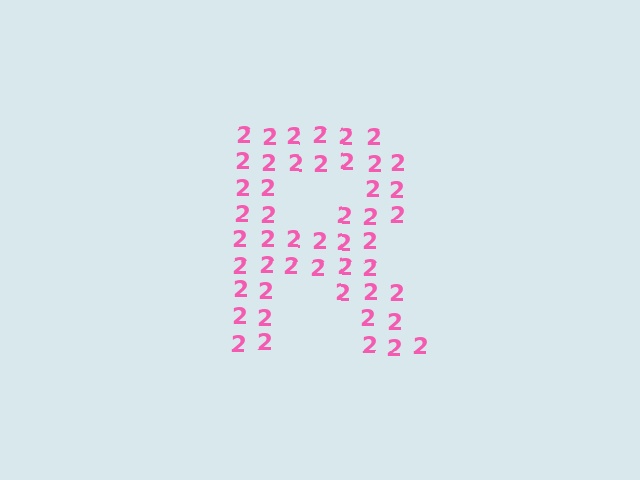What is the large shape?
The large shape is the letter R.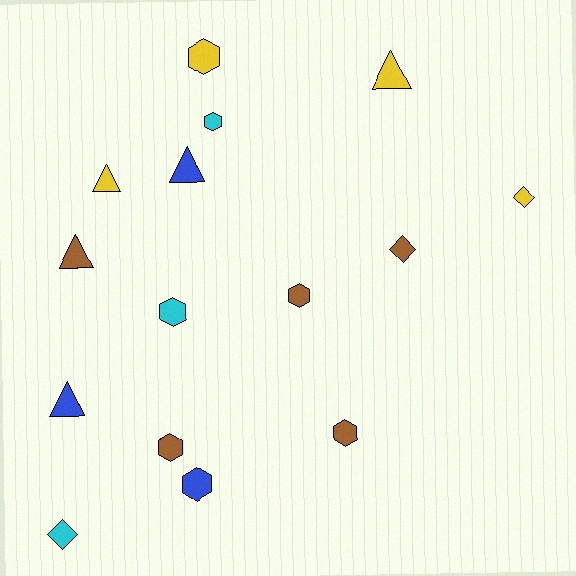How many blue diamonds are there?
There are no blue diamonds.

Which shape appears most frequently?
Hexagon, with 7 objects.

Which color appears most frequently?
Brown, with 5 objects.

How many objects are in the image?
There are 15 objects.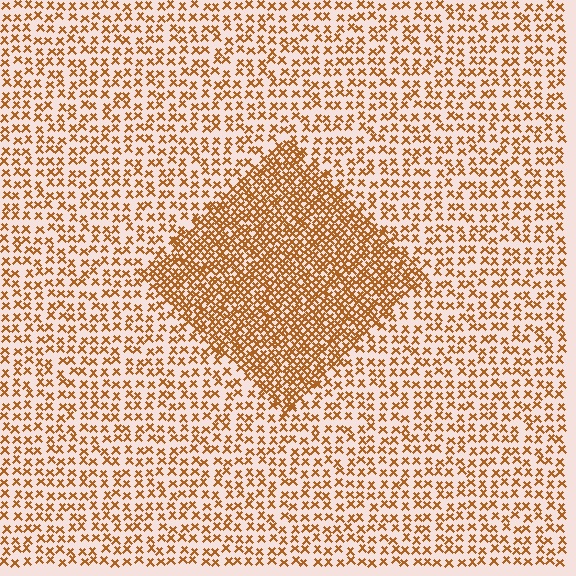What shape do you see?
I see a diamond.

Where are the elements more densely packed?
The elements are more densely packed inside the diamond boundary.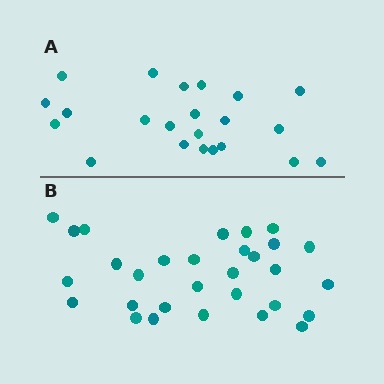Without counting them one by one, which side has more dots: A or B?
Region B (the bottom region) has more dots.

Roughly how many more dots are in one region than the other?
Region B has roughly 8 or so more dots than region A.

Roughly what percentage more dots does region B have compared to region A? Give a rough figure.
About 35% more.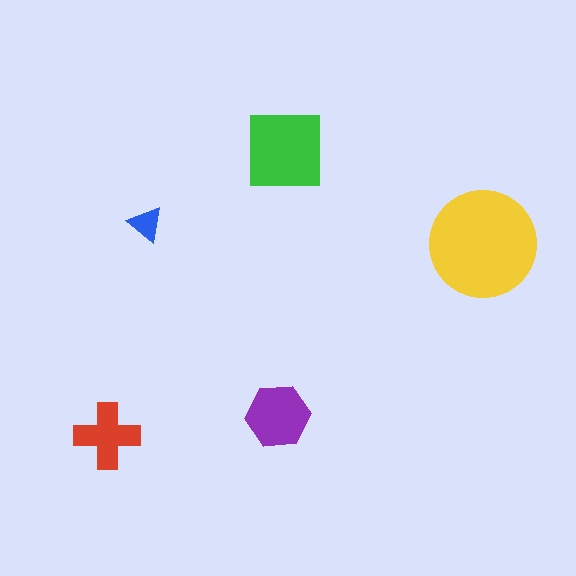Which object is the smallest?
The blue triangle.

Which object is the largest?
The yellow circle.